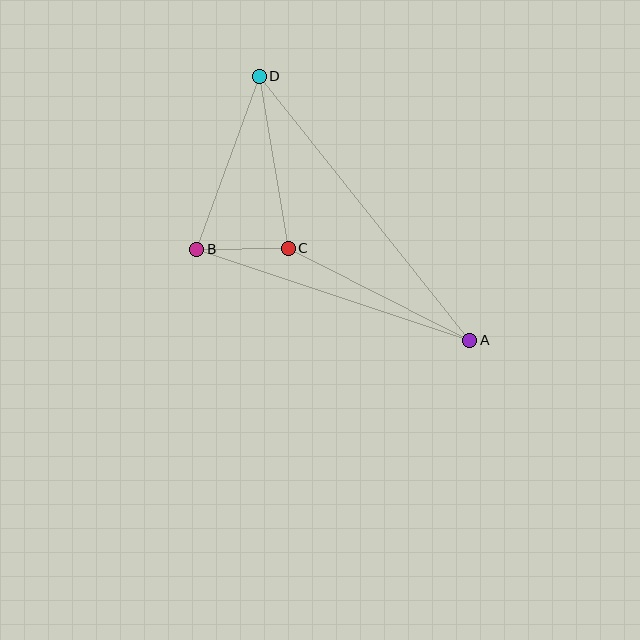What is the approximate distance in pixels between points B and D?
The distance between B and D is approximately 184 pixels.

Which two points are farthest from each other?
Points A and D are farthest from each other.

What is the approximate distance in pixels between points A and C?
The distance between A and C is approximately 203 pixels.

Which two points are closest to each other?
Points B and C are closest to each other.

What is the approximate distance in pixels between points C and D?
The distance between C and D is approximately 174 pixels.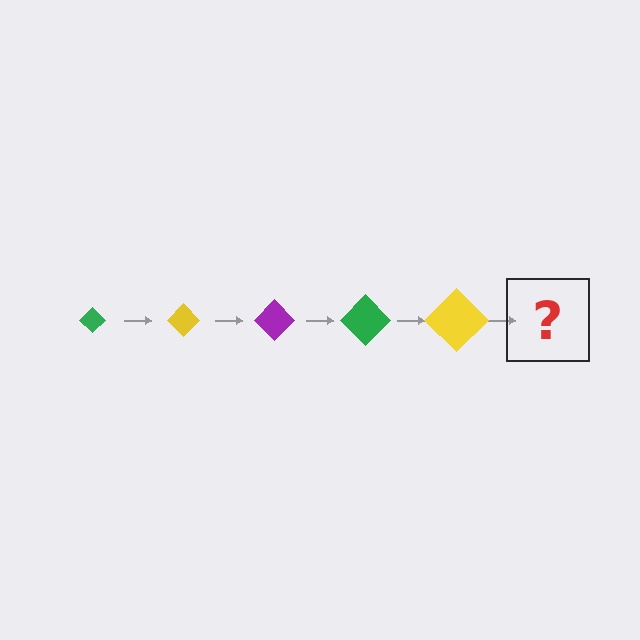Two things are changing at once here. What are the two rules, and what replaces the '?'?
The two rules are that the diamond grows larger each step and the color cycles through green, yellow, and purple. The '?' should be a purple diamond, larger than the previous one.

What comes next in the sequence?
The next element should be a purple diamond, larger than the previous one.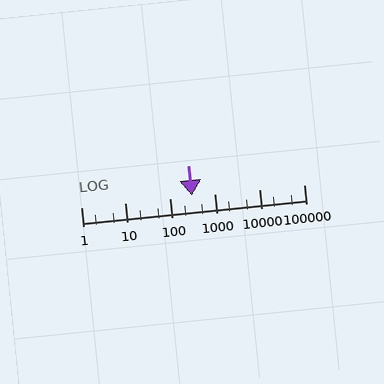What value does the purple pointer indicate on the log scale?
The pointer indicates approximately 310.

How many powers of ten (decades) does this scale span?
The scale spans 5 decades, from 1 to 100000.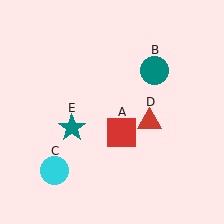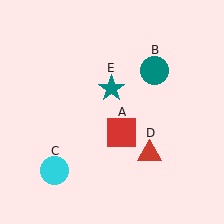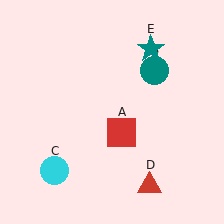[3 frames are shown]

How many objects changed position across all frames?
2 objects changed position: red triangle (object D), teal star (object E).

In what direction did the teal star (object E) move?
The teal star (object E) moved up and to the right.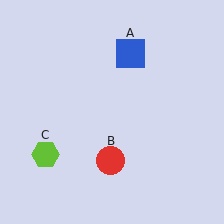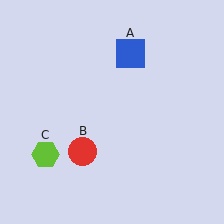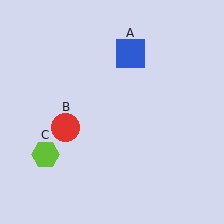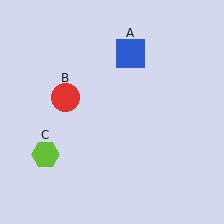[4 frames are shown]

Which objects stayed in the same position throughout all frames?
Blue square (object A) and lime hexagon (object C) remained stationary.